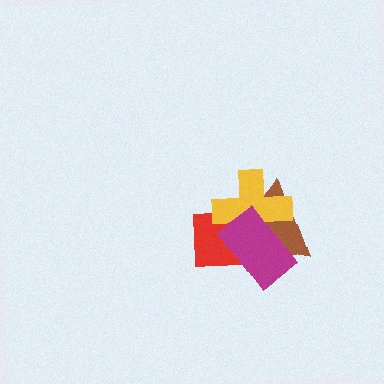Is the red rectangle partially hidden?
Yes, it is partially covered by another shape.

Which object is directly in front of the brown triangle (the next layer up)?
The yellow cross is directly in front of the brown triangle.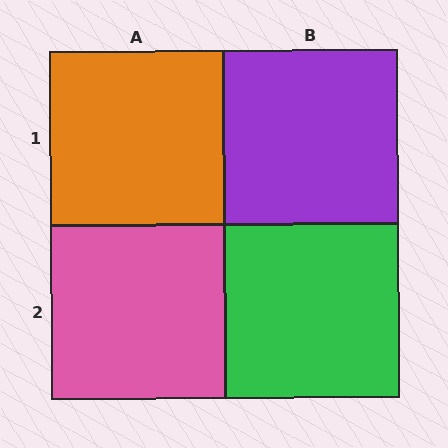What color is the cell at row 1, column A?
Orange.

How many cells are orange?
1 cell is orange.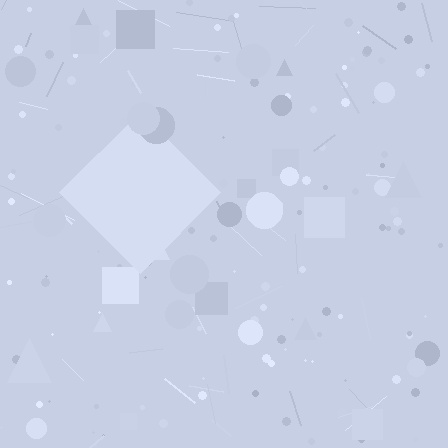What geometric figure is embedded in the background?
A diamond is embedded in the background.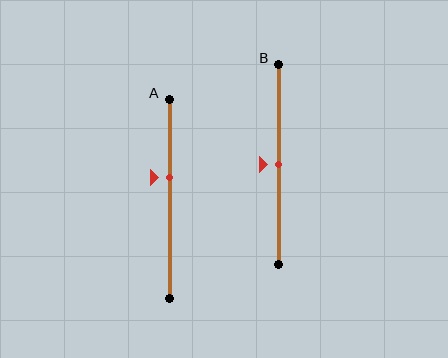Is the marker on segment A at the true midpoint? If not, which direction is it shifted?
No, the marker on segment A is shifted upward by about 11% of the segment length.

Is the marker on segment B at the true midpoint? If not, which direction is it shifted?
Yes, the marker on segment B is at the true midpoint.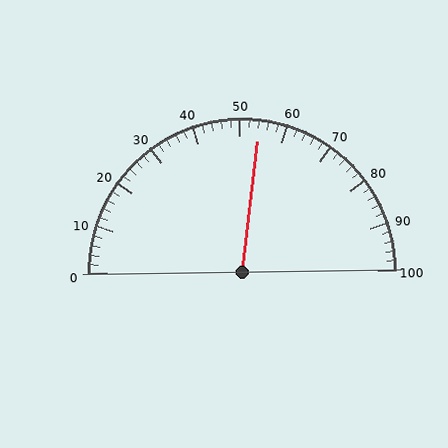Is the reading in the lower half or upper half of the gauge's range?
The reading is in the upper half of the range (0 to 100).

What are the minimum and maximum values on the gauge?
The gauge ranges from 0 to 100.